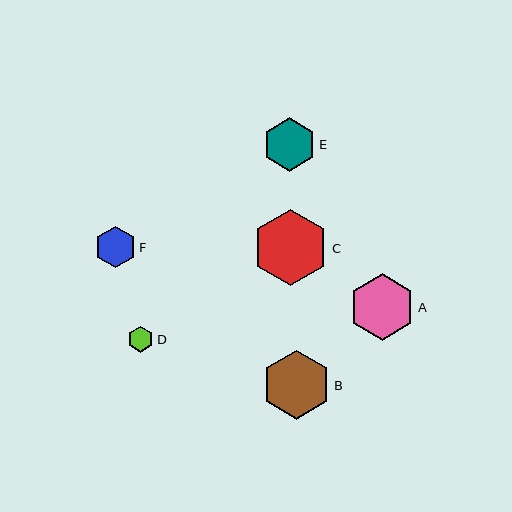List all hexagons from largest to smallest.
From largest to smallest: C, B, A, E, F, D.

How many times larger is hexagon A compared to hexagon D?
Hexagon A is approximately 2.6 times the size of hexagon D.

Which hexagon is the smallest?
Hexagon D is the smallest with a size of approximately 26 pixels.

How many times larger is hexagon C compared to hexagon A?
Hexagon C is approximately 1.2 times the size of hexagon A.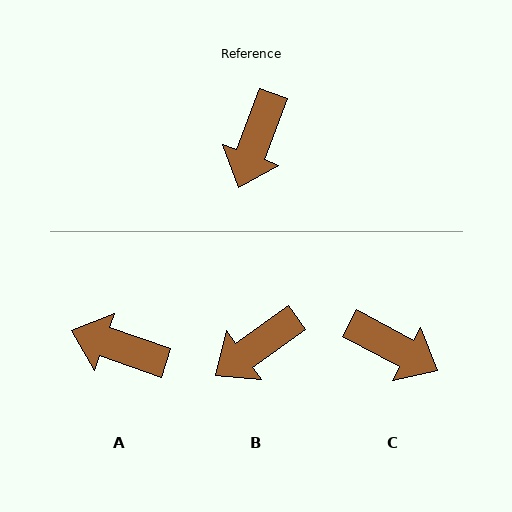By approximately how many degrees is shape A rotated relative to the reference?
Approximately 89 degrees clockwise.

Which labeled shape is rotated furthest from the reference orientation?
A, about 89 degrees away.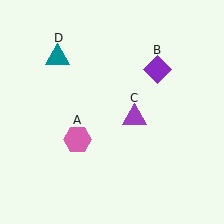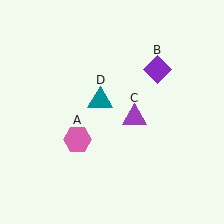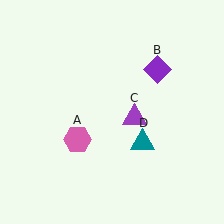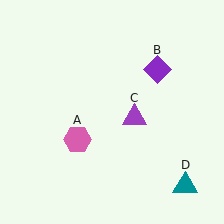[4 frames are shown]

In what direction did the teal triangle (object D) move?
The teal triangle (object D) moved down and to the right.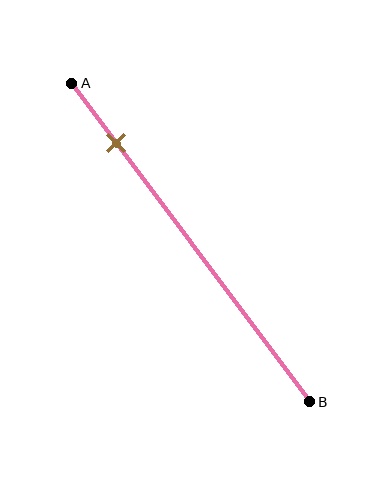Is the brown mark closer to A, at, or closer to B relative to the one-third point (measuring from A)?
The brown mark is closer to point A than the one-third point of segment AB.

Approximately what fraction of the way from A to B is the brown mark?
The brown mark is approximately 20% of the way from A to B.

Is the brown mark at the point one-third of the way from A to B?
No, the mark is at about 20% from A, not at the 33% one-third point.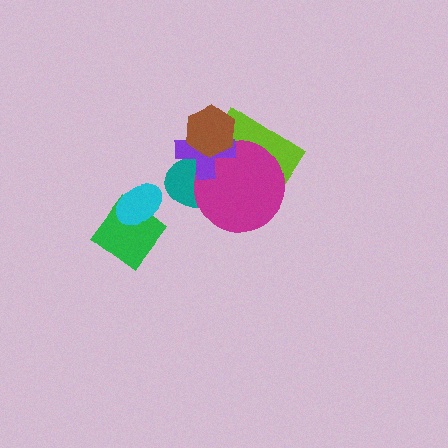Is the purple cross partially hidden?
Yes, it is partially covered by another shape.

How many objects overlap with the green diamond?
1 object overlaps with the green diamond.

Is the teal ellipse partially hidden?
Yes, it is partially covered by another shape.